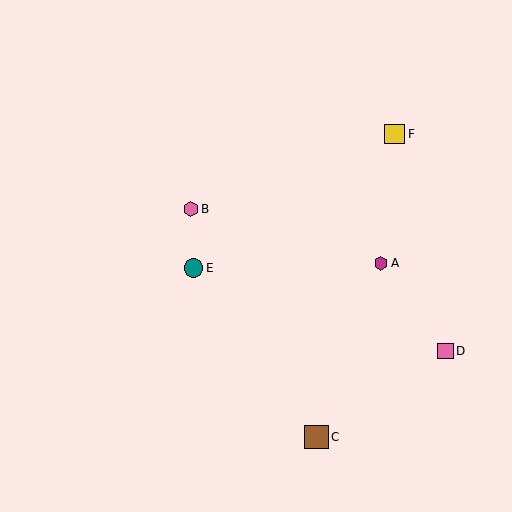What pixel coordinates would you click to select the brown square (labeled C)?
Click at (316, 437) to select the brown square C.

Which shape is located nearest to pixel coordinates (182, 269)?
The teal circle (labeled E) at (194, 268) is nearest to that location.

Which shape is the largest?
The brown square (labeled C) is the largest.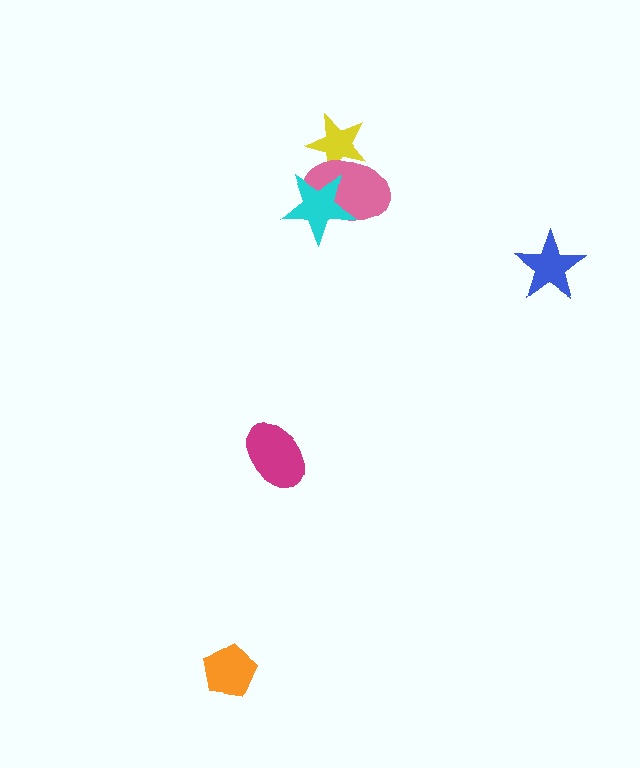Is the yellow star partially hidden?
Yes, it is partially covered by another shape.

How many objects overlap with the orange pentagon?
0 objects overlap with the orange pentagon.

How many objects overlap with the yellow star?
1 object overlaps with the yellow star.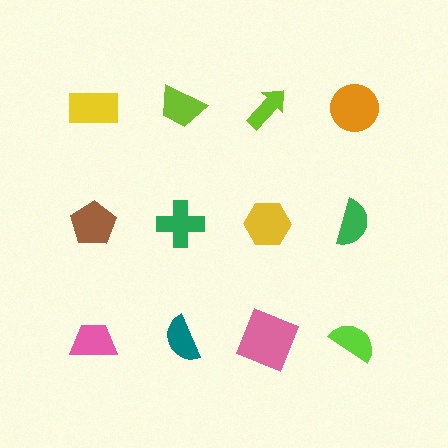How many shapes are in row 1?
4 shapes.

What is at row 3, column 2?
A teal semicircle.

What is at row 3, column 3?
A pink square.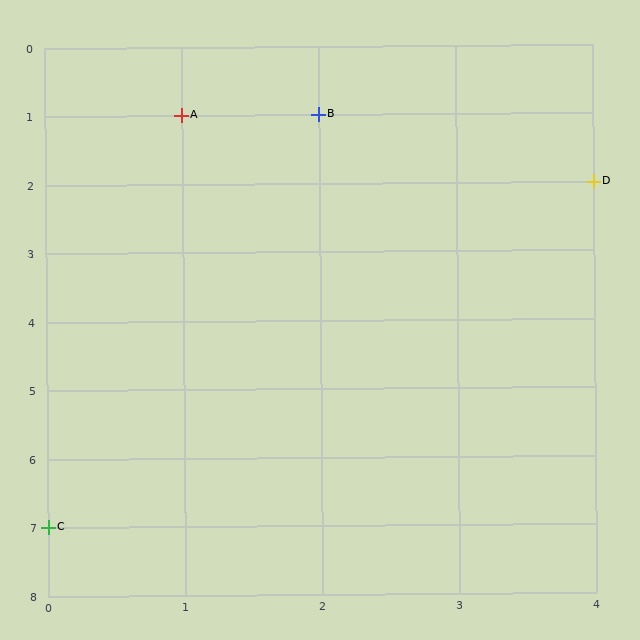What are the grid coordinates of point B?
Point B is at grid coordinates (2, 1).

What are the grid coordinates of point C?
Point C is at grid coordinates (0, 7).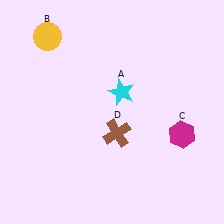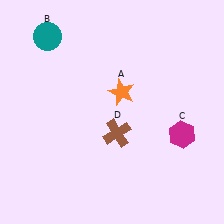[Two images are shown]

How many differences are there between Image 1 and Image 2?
There are 2 differences between the two images.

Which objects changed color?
A changed from cyan to orange. B changed from yellow to teal.